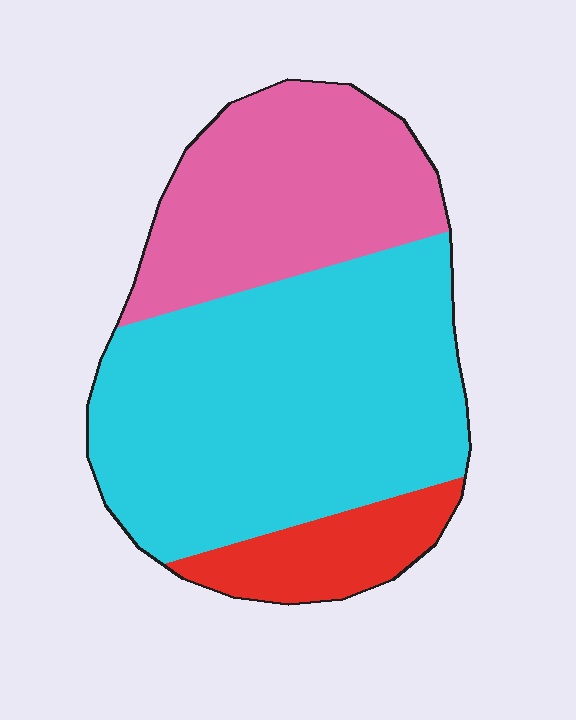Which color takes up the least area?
Red, at roughly 10%.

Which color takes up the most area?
Cyan, at roughly 55%.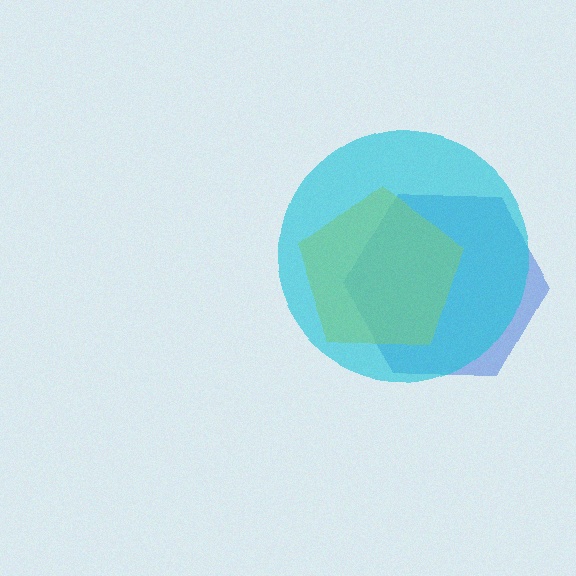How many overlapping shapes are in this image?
There are 3 overlapping shapes in the image.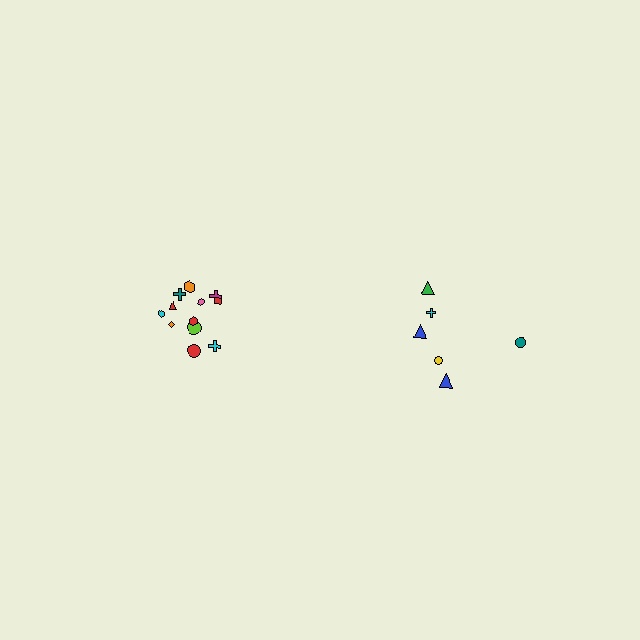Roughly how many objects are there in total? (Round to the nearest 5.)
Roughly 20 objects in total.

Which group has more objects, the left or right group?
The left group.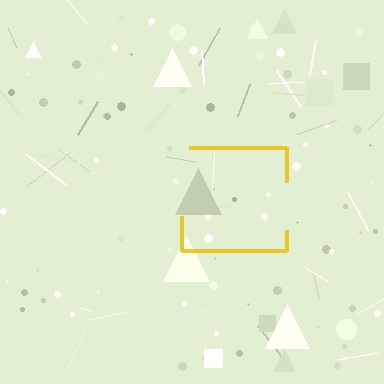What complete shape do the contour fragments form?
The contour fragments form a square.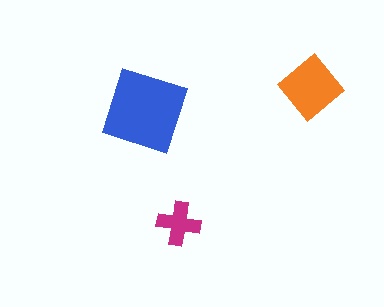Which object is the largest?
The blue square.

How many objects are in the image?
There are 3 objects in the image.